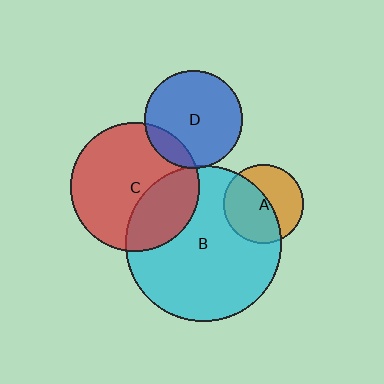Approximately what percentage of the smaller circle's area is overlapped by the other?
Approximately 15%.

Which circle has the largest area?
Circle B (cyan).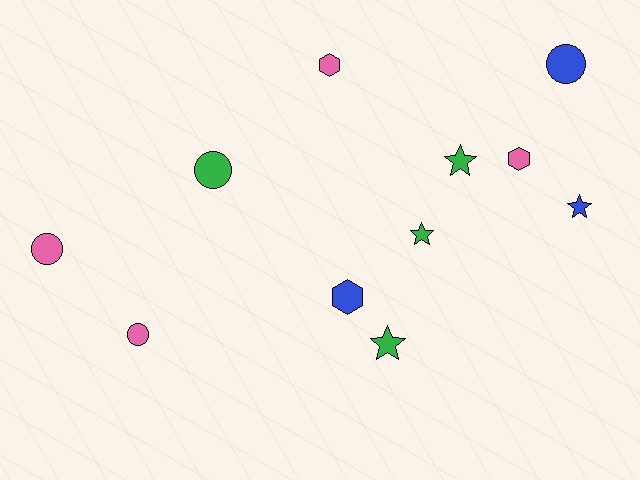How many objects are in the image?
There are 11 objects.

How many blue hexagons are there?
There is 1 blue hexagon.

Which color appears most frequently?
Green, with 4 objects.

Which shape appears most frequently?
Star, with 4 objects.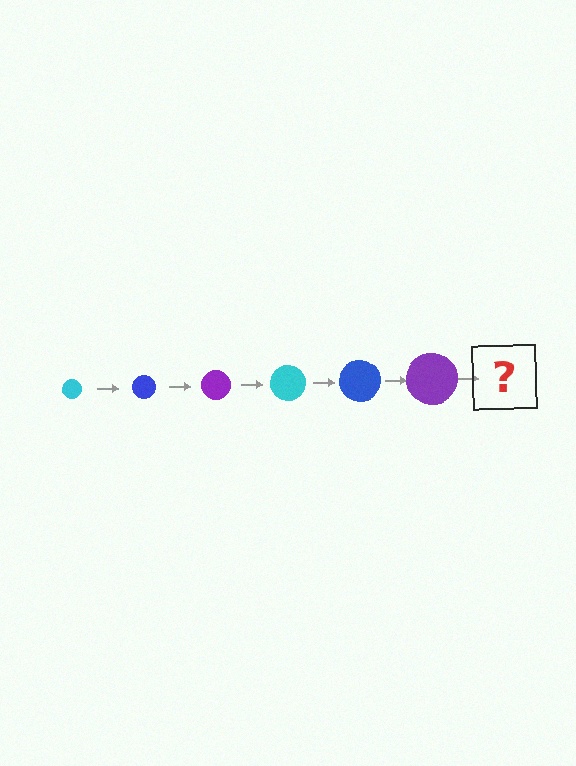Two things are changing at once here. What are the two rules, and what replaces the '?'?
The two rules are that the circle grows larger each step and the color cycles through cyan, blue, and purple. The '?' should be a cyan circle, larger than the previous one.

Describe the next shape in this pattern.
It should be a cyan circle, larger than the previous one.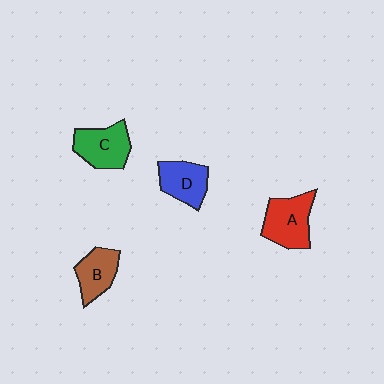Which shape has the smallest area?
Shape B (brown).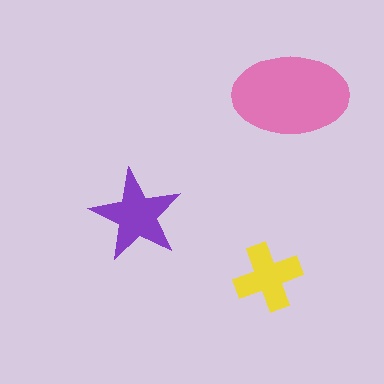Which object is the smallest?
The yellow cross.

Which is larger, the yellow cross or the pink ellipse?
The pink ellipse.